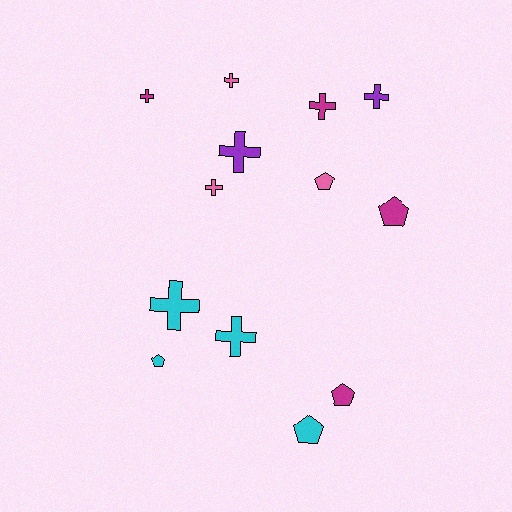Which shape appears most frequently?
Cross, with 8 objects.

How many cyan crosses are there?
There are 2 cyan crosses.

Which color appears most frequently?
Magenta, with 4 objects.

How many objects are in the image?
There are 13 objects.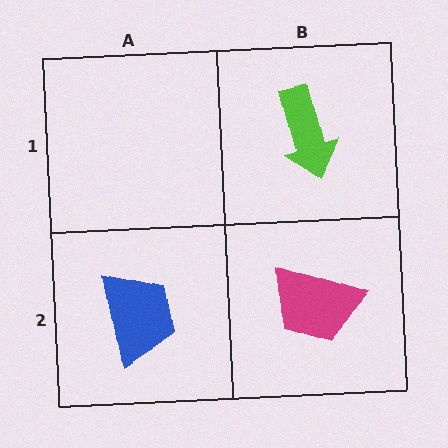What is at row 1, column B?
A lime arrow.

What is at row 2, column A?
A blue trapezoid.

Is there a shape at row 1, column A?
No, that cell is empty.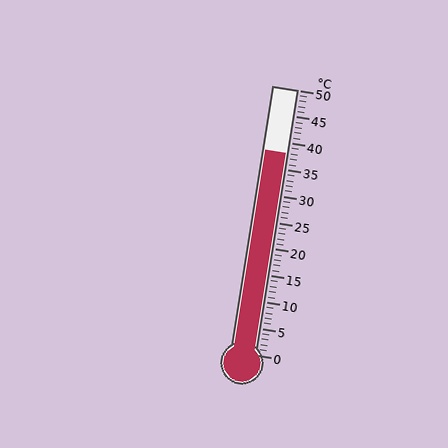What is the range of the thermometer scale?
The thermometer scale ranges from 0°C to 50°C.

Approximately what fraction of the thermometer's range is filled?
The thermometer is filled to approximately 75% of its range.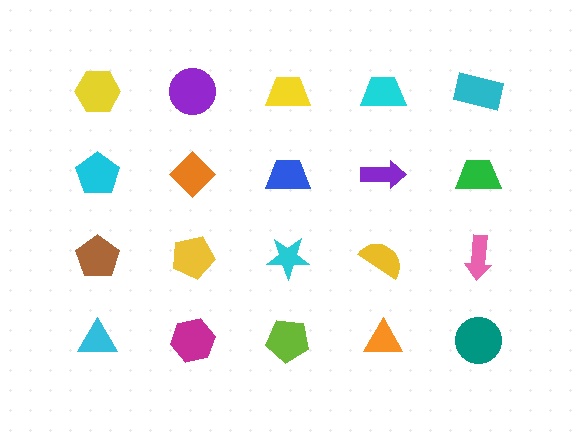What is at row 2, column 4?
A purple arrow.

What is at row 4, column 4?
An orange triangle.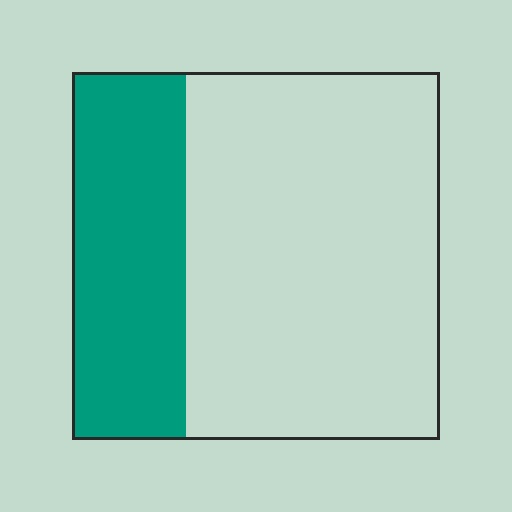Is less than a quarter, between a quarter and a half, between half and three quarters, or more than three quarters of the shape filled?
Between a quarter and a half.